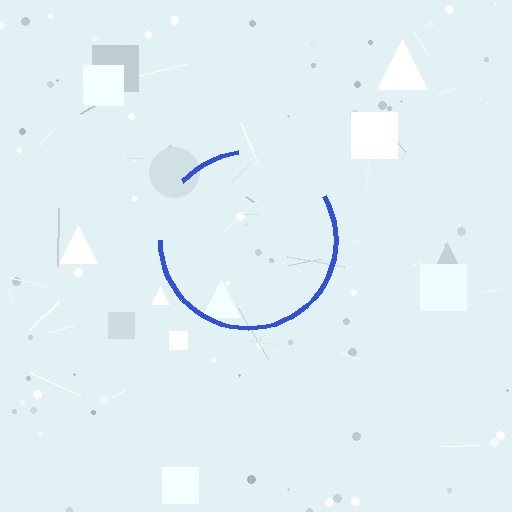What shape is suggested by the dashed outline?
The dashed outline suggests a circle.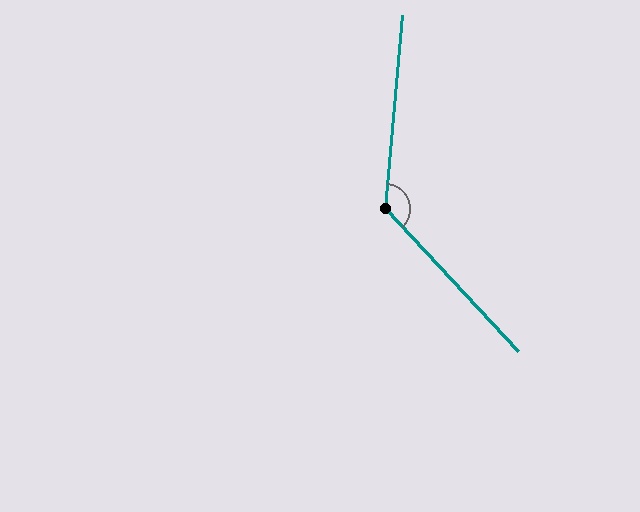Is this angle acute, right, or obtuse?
It is obtuse.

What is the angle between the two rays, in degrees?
Approximately 132 degrees.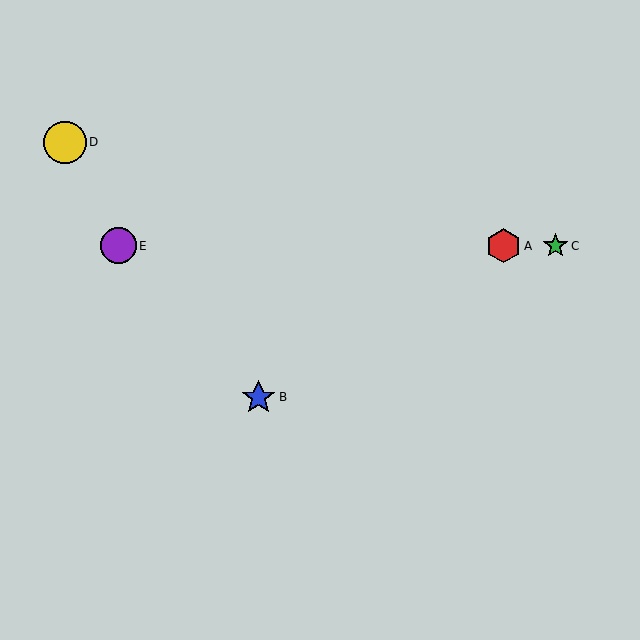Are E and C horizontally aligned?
Yes, both are at y≈246.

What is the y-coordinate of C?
Object C is at y≈246.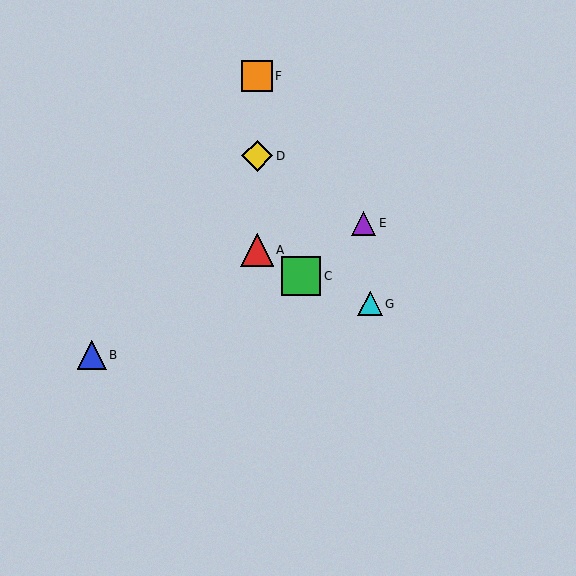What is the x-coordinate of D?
Object D is at x≈257.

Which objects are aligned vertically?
Objects A, D, F are aligned vertically.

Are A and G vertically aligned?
No, A is at x≈257 and G is at x≈370.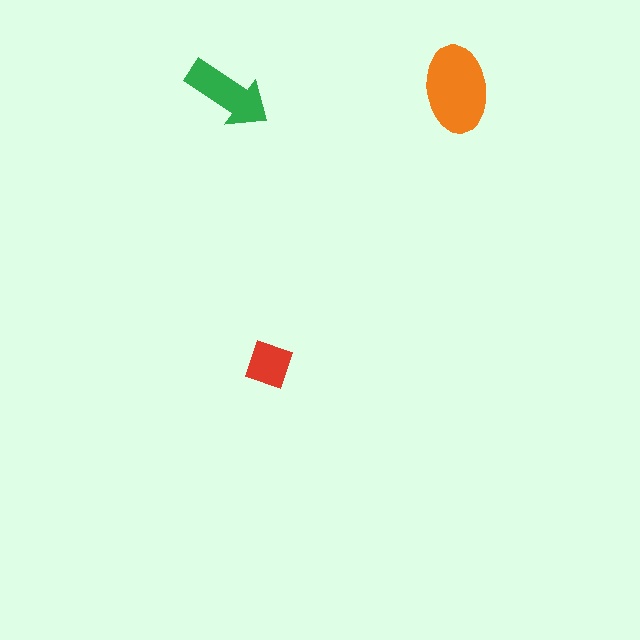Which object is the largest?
The orange ellipse.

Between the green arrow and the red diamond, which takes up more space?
The green arrow.